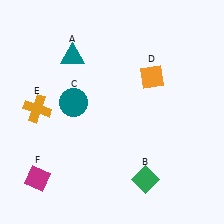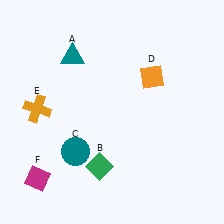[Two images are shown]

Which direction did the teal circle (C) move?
The teal circle (C) moved down.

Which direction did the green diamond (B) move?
The green diamond (B) moved left.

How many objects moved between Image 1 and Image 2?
2 objects moved between the two images.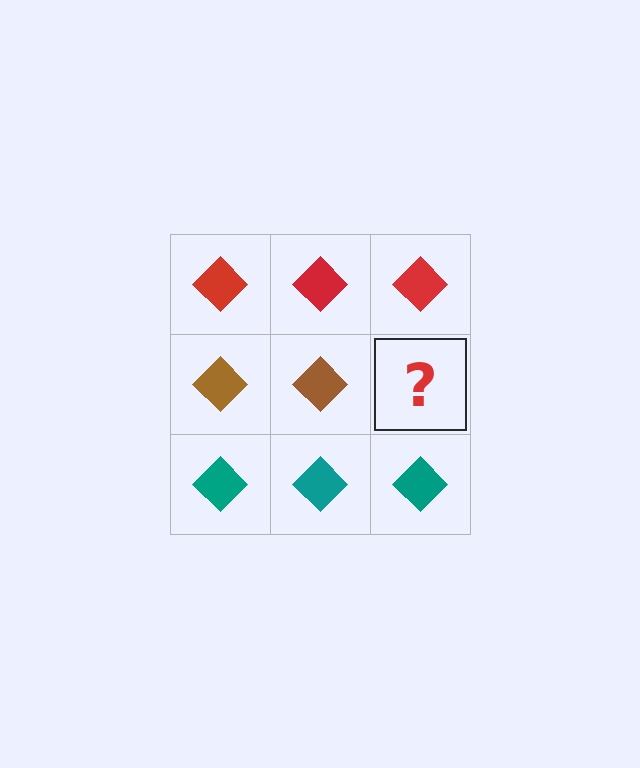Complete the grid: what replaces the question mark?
The question mark should be replaced with a brown diamond.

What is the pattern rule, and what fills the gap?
The rule is that each row has a consistent color. The gap should be filled with a brown diamond.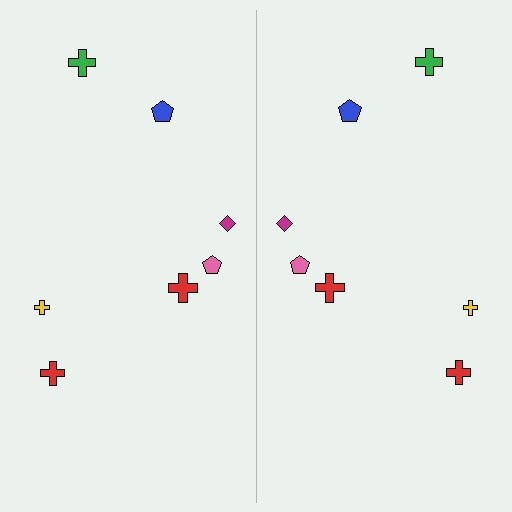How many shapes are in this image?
There are 14 shapes in this image.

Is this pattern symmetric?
Yes, this pattern has bilateral (reflection) symmetry.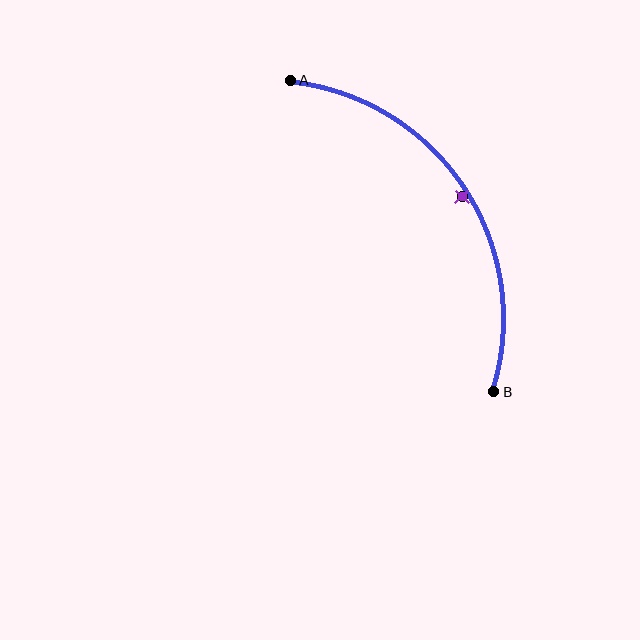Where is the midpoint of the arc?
The arc midpoint is the point on the curve farthest from the straight line joining A and B. It sits to the right of that line.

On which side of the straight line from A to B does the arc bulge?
The arc bulges to the right of the straight line connecting A and B.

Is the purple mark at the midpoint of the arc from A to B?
No — the purple mark does not lie on the arc at all. It sits slightly inside the curve.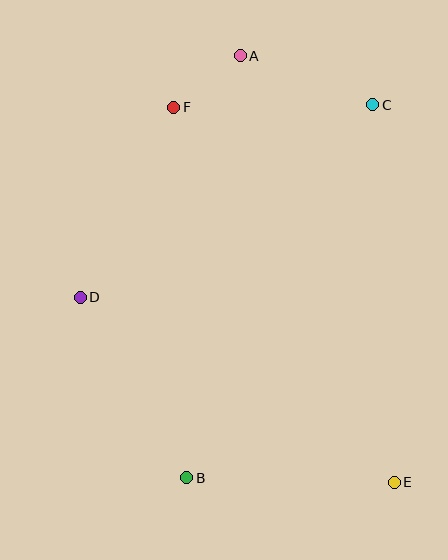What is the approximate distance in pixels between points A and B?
The distance between A and B is approximately 426 pixels.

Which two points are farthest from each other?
Points A and E are farthest from each other.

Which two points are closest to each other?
Points A and F are closest to each other.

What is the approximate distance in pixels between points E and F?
The distance between E and F is approximately 435 pixels.